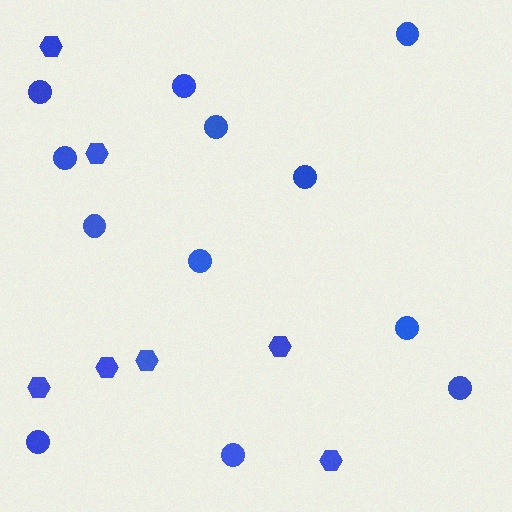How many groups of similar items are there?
There are 2 groups: one group of hexagons (7) and one group of circles (12).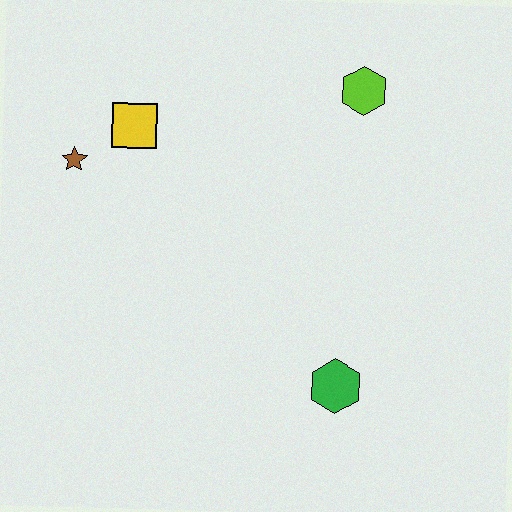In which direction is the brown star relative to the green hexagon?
The brown star is to the left of the green hexagon.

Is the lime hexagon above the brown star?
Yes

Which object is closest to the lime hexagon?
The yellow square is closest to the lime hexagon.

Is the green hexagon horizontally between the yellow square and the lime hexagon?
Yes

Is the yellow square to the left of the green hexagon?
Yes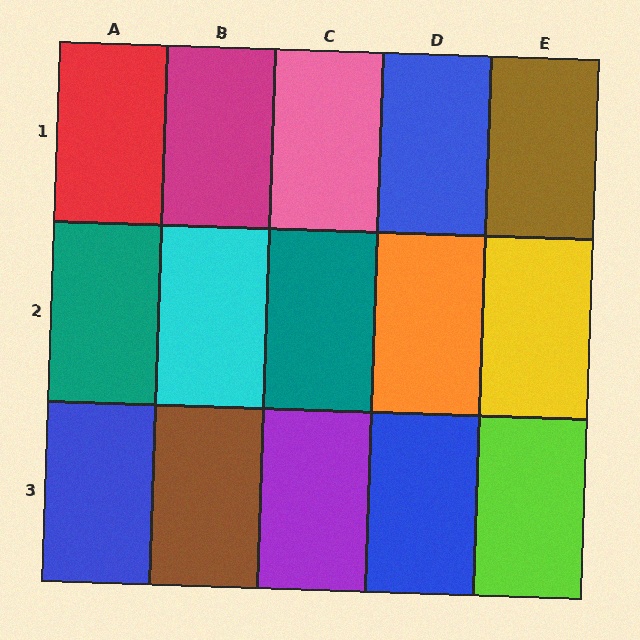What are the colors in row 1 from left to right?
Red, magenta, pink, blue, brown.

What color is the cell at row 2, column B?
Cyan.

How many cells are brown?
2 cells are brown.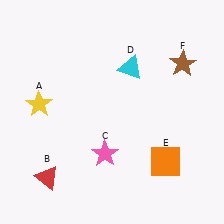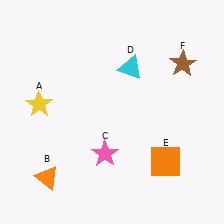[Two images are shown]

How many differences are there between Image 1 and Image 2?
There is 1 difference between the two images.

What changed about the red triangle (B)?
In Image 1, B is red. In Image 2, it changed to orange.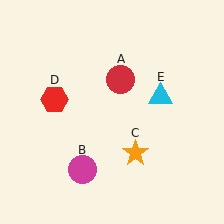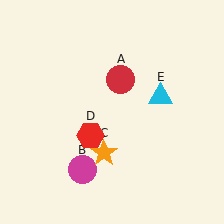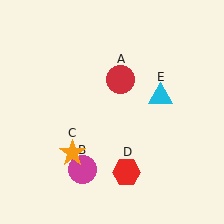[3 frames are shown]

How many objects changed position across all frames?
2 objects changed position: orange star (object C), red hexagon (object D).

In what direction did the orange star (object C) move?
The orange star (object C) moved left.